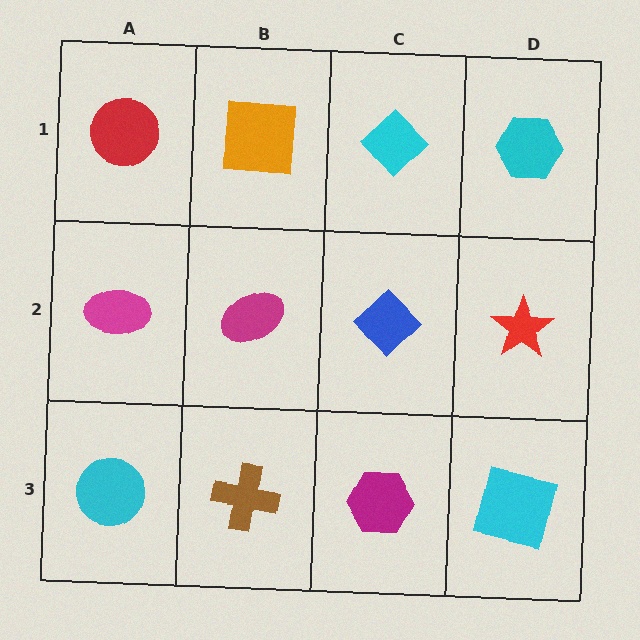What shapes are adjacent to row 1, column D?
A red star (row 2, column D), a cyan diamond (row 1, column C).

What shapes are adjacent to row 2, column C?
A cyan diamond (row 1, column C), a magenta hexagon (row 3, column C), a magenta ellipse (row 2, column B), a red star (row 2, column D).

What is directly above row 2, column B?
An orange square.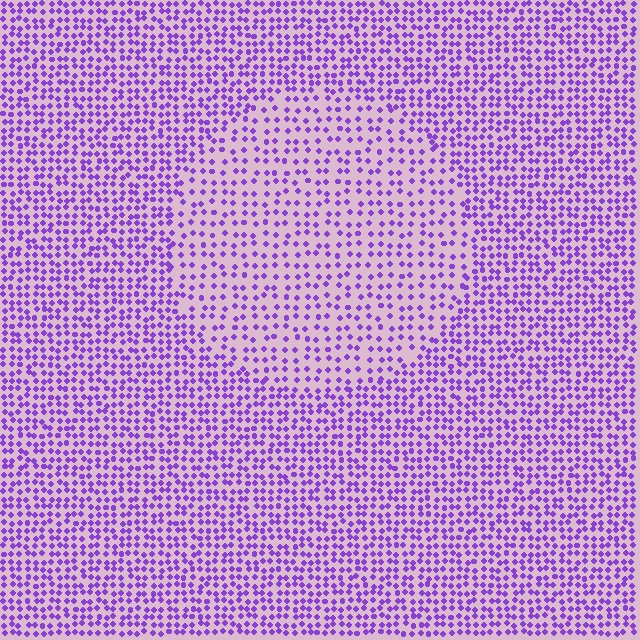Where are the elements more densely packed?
The elements are more densely packed outside the circle boundary.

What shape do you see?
I see a circle.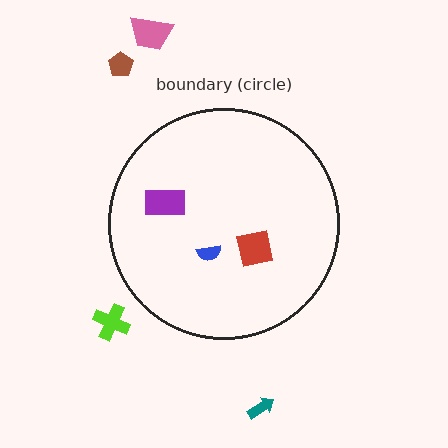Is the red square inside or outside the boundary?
Inside.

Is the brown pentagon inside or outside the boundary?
Outside.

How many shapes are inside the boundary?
3 inside, 4 outside.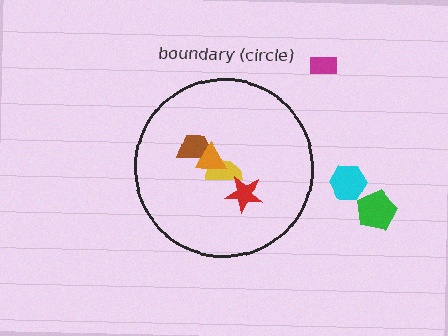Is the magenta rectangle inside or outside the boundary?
Outside.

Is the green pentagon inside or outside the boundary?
Outside.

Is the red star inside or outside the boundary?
Inside.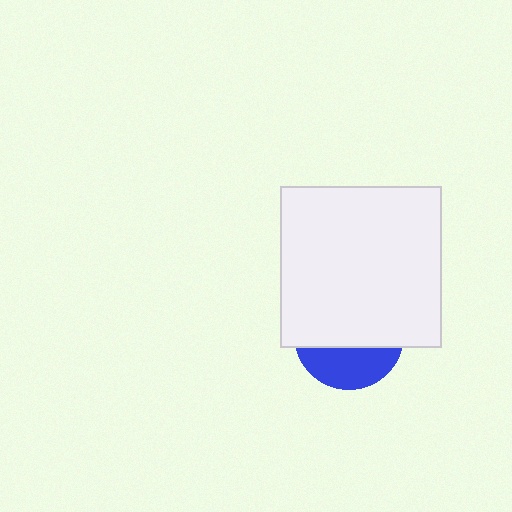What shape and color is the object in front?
The object in front is a white square.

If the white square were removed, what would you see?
You would see the complete blue circle.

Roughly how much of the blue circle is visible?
A small part of it is visible (roughly 36%).